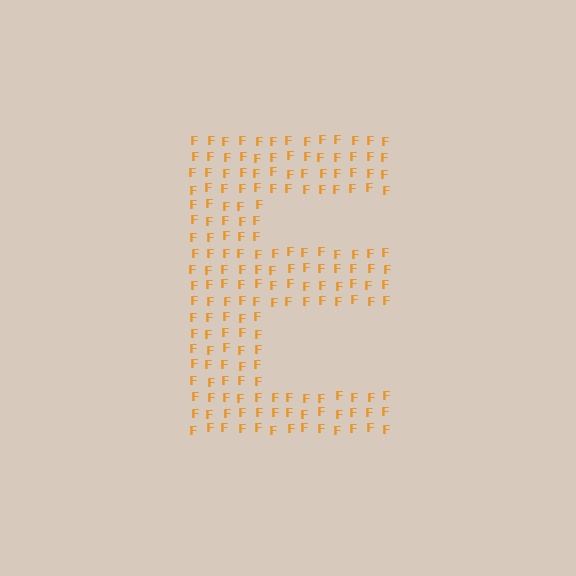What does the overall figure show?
The overall figure shows the letter E.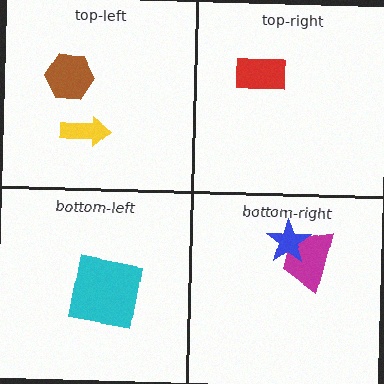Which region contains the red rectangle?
The top-right region.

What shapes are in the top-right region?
The red rectangle.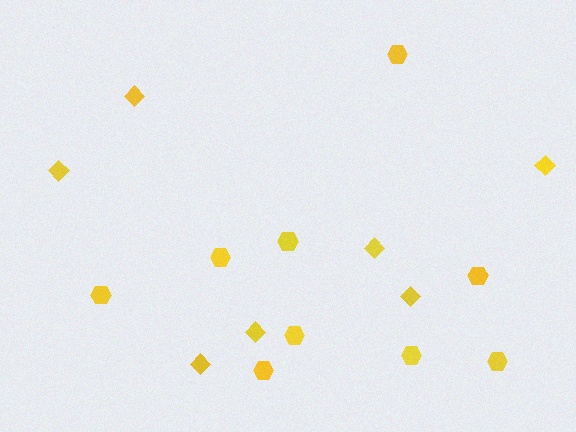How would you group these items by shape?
There are 2 groups: one group of hexagons (9) and one group of diamonds (7).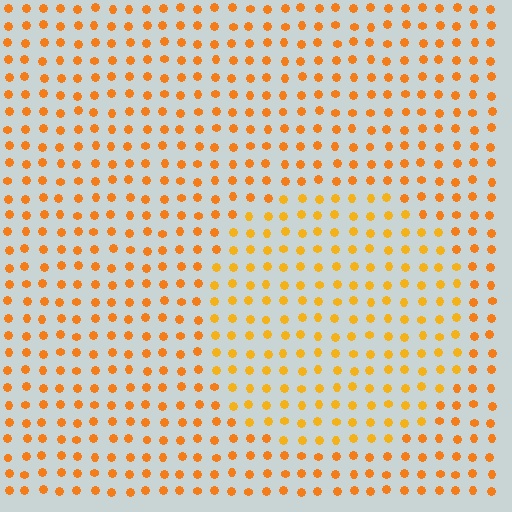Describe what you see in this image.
The image is filled with small orange elements in a uniform arrangement. A circle-shaped region is visible where the elements are tinted to a slightly different hue, forming a subtle color boundary.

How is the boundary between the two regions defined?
The boundary is defined purely by a slight shift in hue (about 15 degrees). Spacing, size, and orientation are identical on both sides.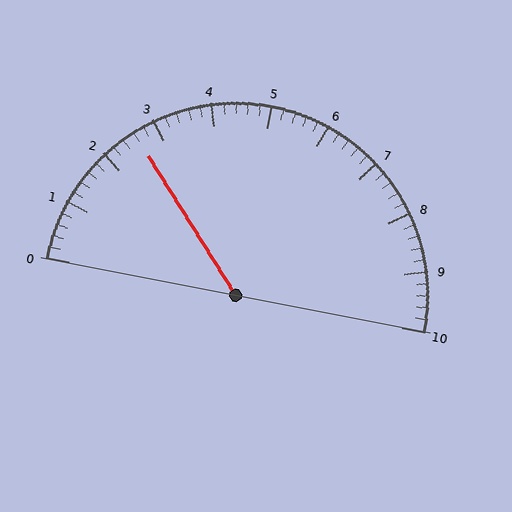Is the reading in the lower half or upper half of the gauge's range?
The reading is in the lower half of the range (0 to 10).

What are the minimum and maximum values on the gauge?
The gauge ranges from 0 to 10.